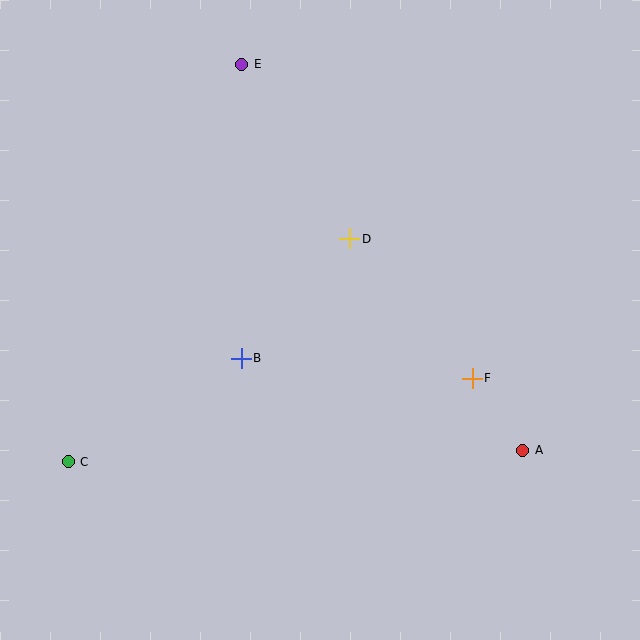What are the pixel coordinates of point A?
Point A is at (523, 450).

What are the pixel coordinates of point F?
Point F is at (472, 378).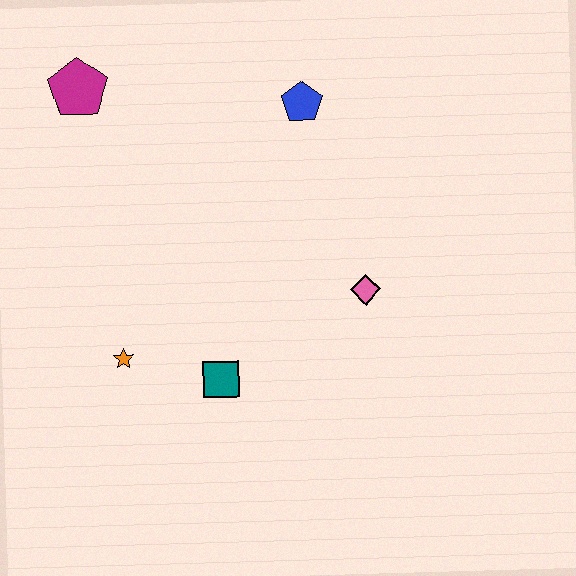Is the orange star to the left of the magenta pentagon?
No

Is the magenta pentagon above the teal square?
Yes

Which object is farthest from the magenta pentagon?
The pink diamond is farthest from the magenta pentagon.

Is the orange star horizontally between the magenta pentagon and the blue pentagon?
Yes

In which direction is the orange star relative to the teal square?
The orange star is to the left of the teal square.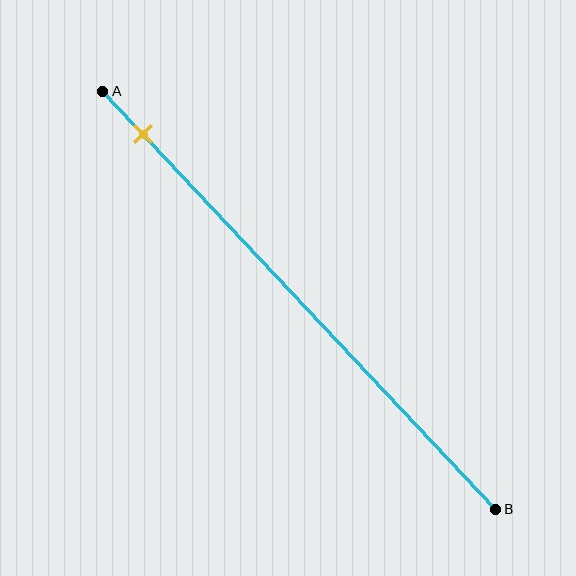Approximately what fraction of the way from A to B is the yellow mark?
The yellow mark is approximately 10% of the way from A to B.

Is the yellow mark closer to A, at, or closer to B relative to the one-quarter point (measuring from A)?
The yellow mark is closer to point A than the one-quarter point of segment AB.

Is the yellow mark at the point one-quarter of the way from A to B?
No, the mark is at about 10% from A, not at the 25% one-quarter point.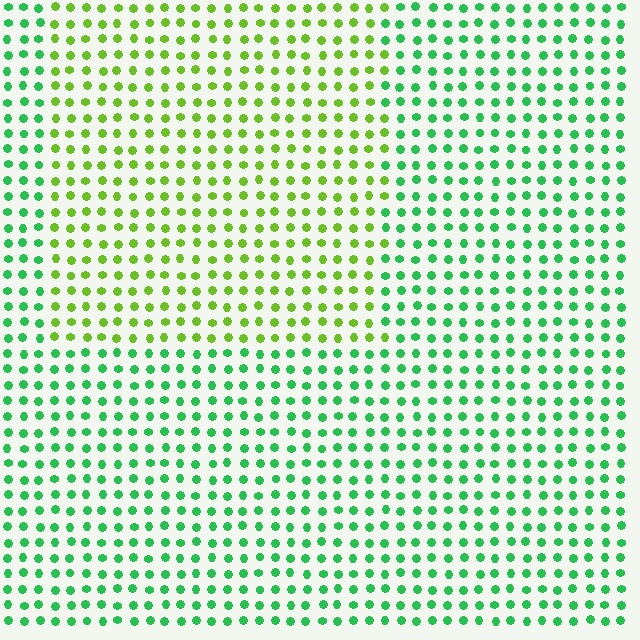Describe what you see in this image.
The image is filled with small green elements in a uniform arrangement. A rectangle-shaped region is visible where the elements are tinted to a slightly different hue, forming a subtle color boundary.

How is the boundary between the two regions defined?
The boundary is defined purely by a slight shift in hue (about 43 degrees). Spacing, size, and orientation are identical on both sides.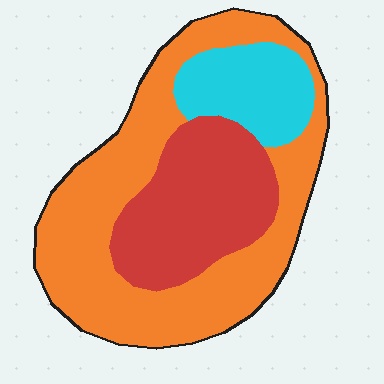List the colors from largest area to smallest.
From largest to smallest: orange, red, cyan.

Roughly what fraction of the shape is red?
Red takes up about one quarter (1/4) of the shape.